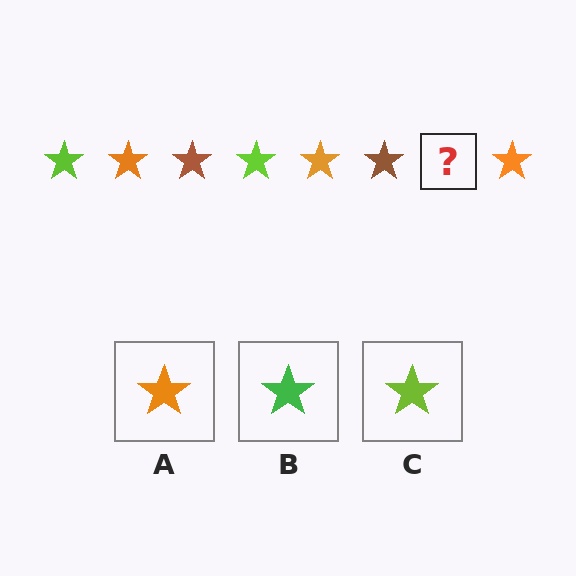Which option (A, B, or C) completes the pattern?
C.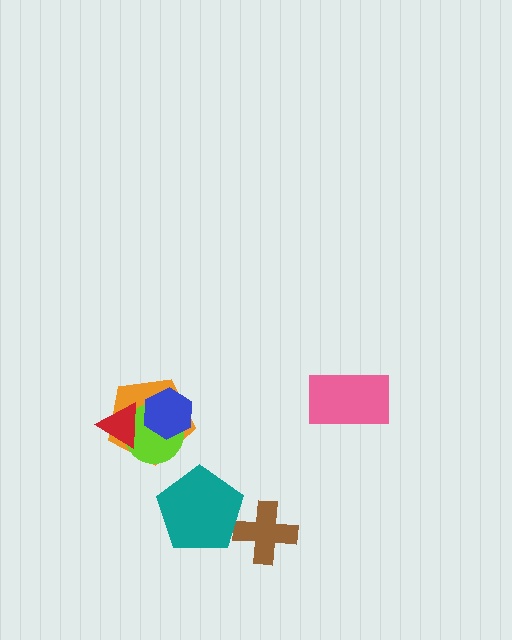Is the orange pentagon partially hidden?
Yes, it is partially covered by another shape.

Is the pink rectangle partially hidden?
No, no other shape covers it.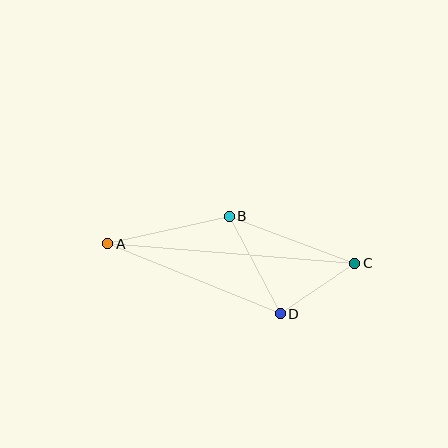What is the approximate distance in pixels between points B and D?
The distance between B and D is approximately 110 pixels.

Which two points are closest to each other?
Points C and D are closest to each other.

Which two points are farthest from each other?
Points A and C are farthest from each other.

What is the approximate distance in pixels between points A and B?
The distance between A and B is approximately 124 pixels.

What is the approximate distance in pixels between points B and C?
The distance between B and C is approximately 134 pixels.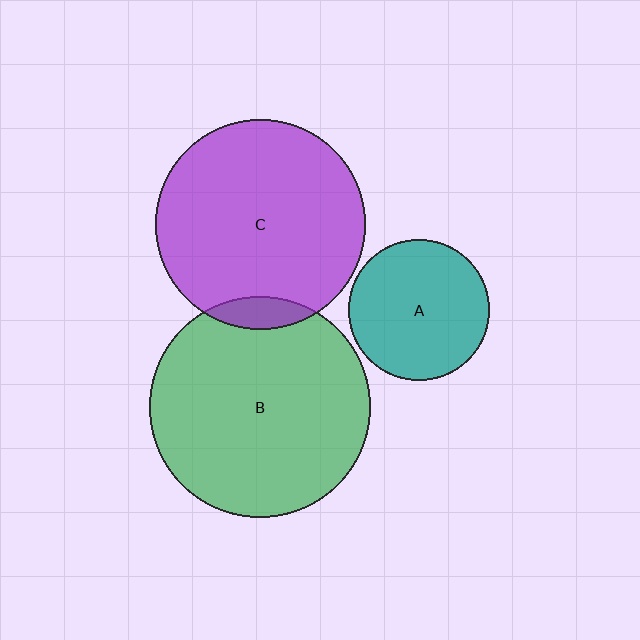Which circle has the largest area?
Circle B (green).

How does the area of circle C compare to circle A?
Approximately 2.2 times.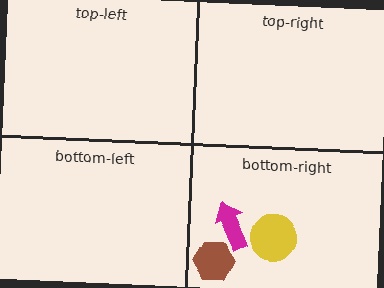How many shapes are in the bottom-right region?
3.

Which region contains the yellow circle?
The bottom-right region.